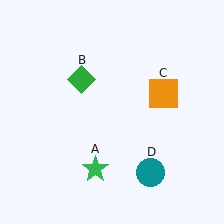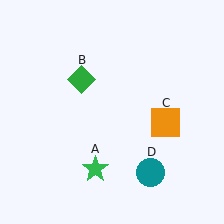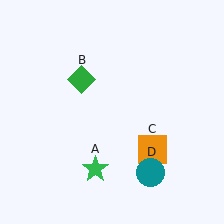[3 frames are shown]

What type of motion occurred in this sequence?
The orange square (object C) rotated clockwise around the center of the scene.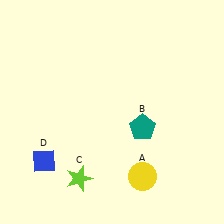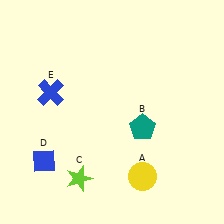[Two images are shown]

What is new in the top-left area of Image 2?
A blue cross (E) was added in the top-left area of Image 2.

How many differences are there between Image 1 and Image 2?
There is 1 difference between the two images.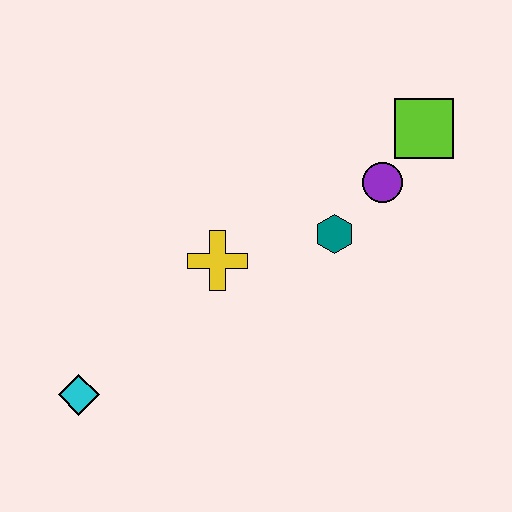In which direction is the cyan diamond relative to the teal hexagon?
The cyan diamond is to the left of the teal hexagon.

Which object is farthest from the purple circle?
The cyan diamond is farthest from the purple circle.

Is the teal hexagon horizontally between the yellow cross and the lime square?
Yes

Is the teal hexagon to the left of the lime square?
Yes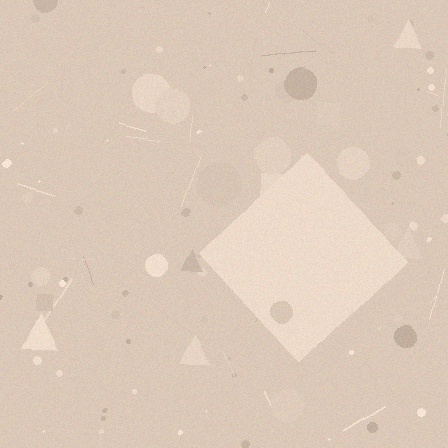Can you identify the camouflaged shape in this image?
The camouflaged shape is a diamond.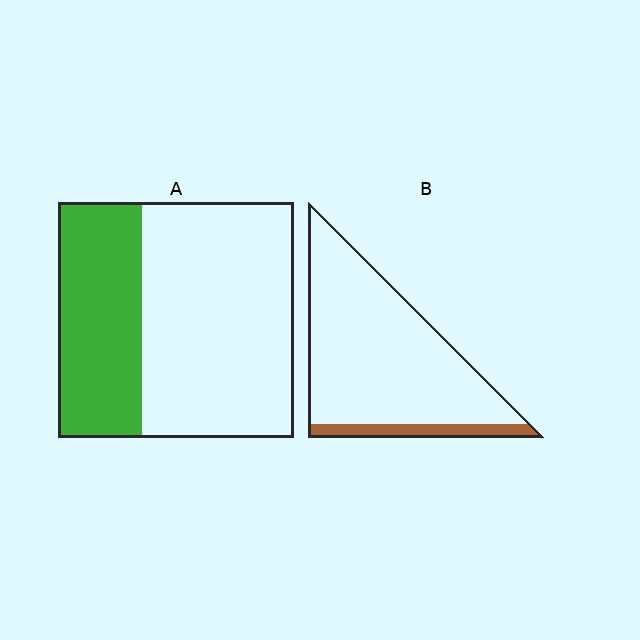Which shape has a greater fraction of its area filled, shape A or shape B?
Shape A.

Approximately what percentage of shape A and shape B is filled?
A is approximately 35% and B is approximately 10%.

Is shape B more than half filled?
No.